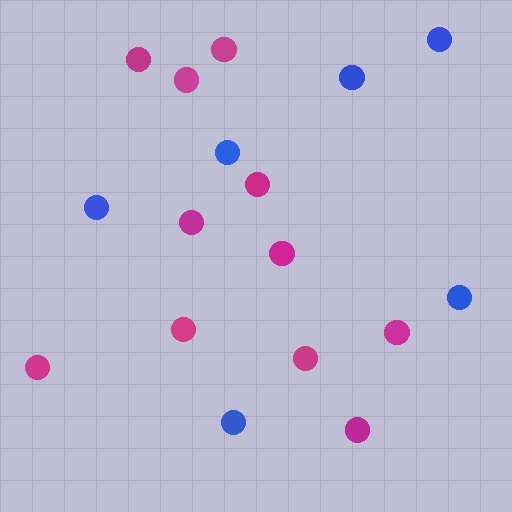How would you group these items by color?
There are 2 groups: one group of blue circles (6) and one group of magenta circles (11).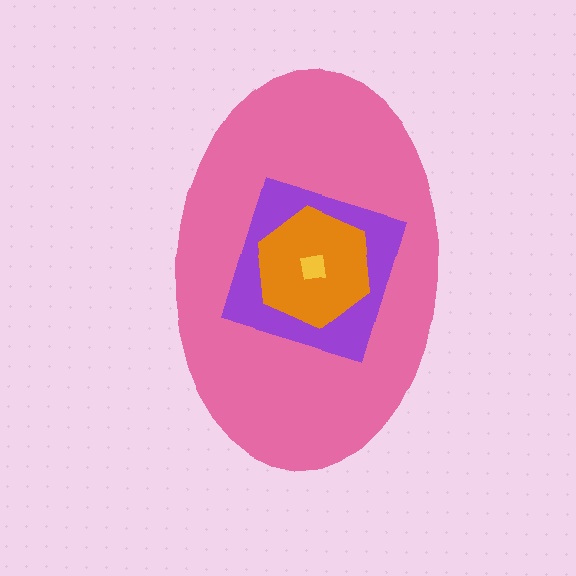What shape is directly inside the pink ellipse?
The purple square.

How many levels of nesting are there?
4.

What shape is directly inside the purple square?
The orange hexagon.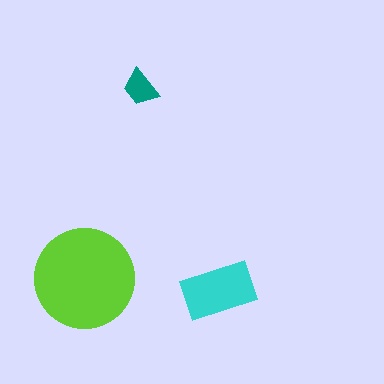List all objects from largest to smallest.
The lime circle, the cyan rectangle, the teal trapezoid.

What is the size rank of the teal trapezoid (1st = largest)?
3rd.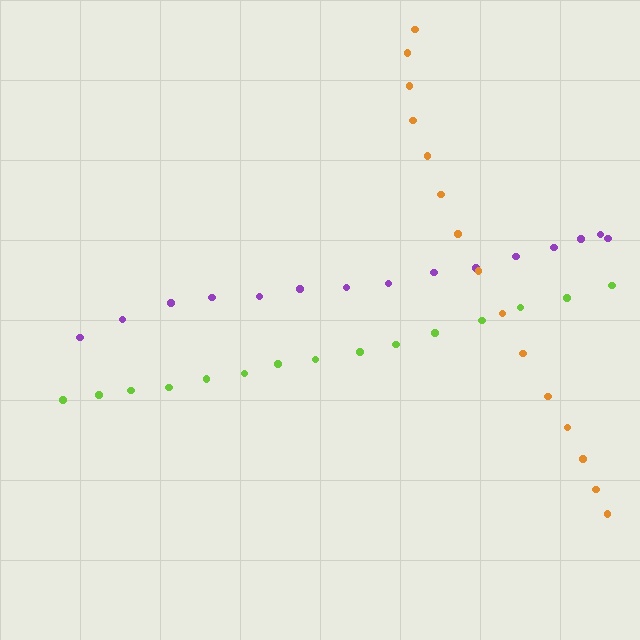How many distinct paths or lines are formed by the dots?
There are 3 distinct paths.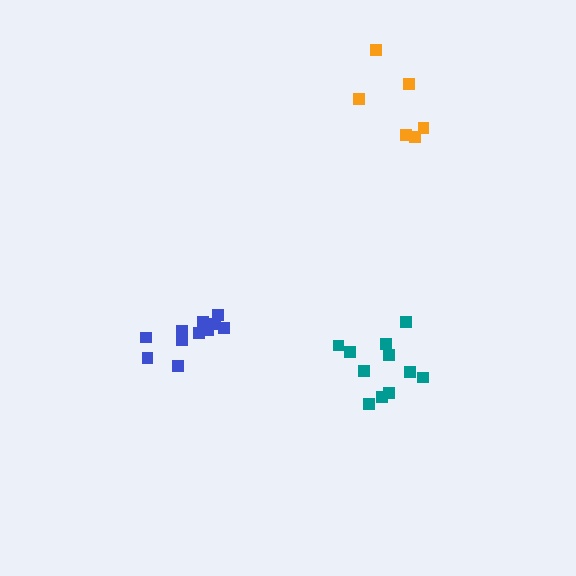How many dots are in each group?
Group 1: 11 dots, Group 2: 11 dots, Group 3: 6 dots (28 total).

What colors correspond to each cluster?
The clusters are colored: blue, teal, orange.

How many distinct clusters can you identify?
There are 3 distinct clusters.